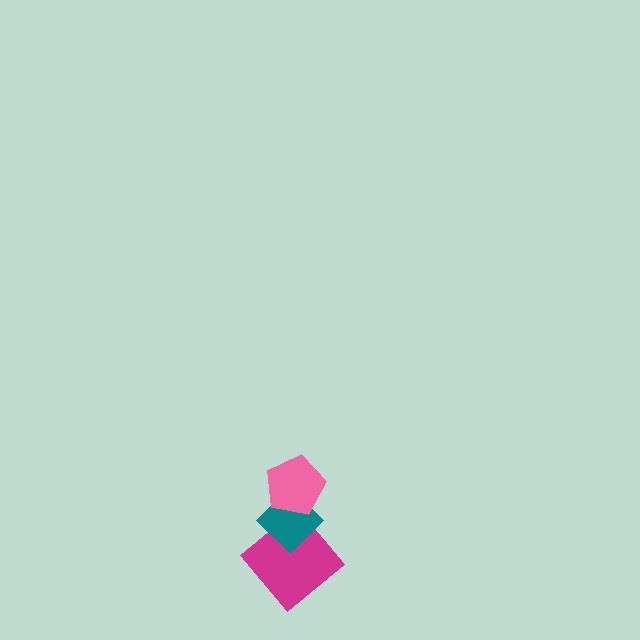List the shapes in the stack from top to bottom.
From top to bottom: the pink pentagon, the teal diamond, the magenta diamond.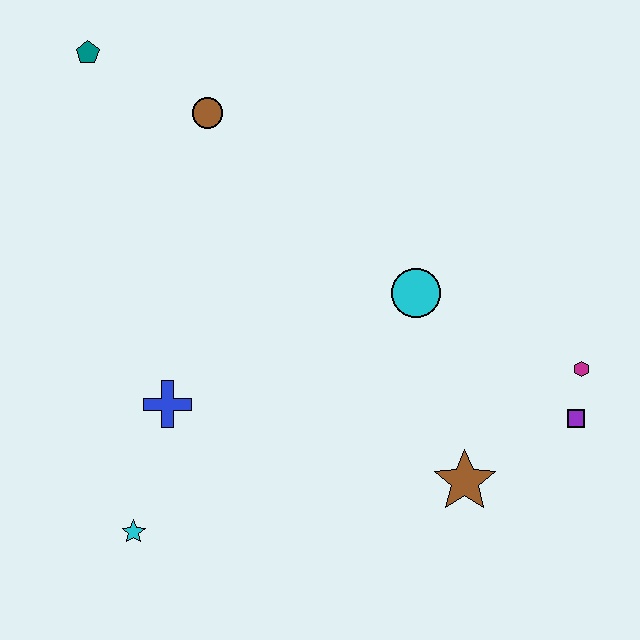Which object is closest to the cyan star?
The blue cross is closest to the cyan star.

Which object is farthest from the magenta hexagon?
The teal pentagon is farthest from the magenta hexagon.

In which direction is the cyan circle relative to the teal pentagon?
The cyan circle is to the right of the teal pentagon.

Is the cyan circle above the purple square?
Yes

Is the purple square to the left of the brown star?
No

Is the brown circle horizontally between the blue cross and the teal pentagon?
No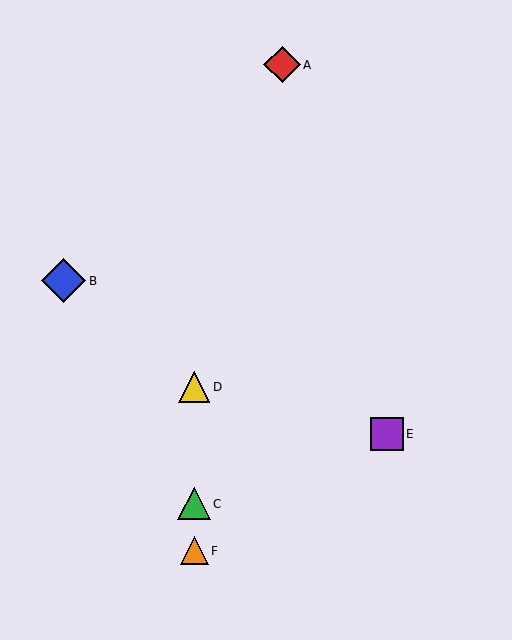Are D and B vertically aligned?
No, D is at x≈194 and B is at x≈64.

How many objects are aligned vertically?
3 objects (C, D, F) are aligned vertically.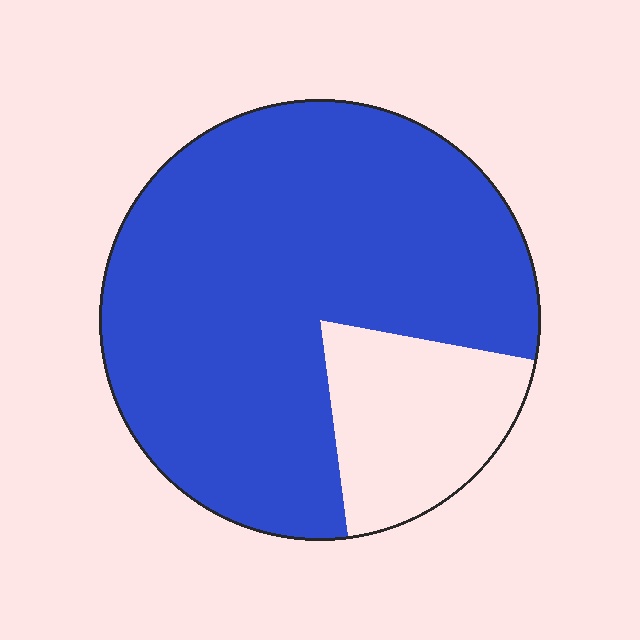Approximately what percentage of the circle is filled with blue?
Approximately 80%.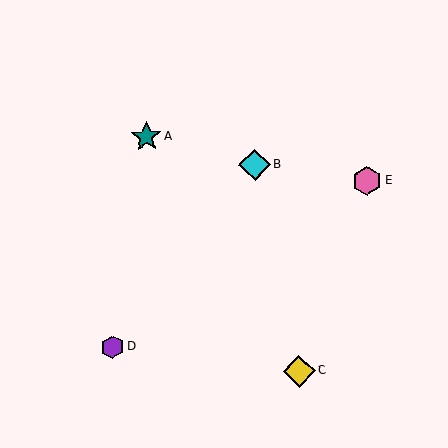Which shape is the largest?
The yellow diamond (labeled C) is the largest.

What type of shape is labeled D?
Shape D is a purple hexagon.